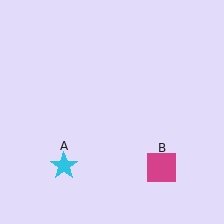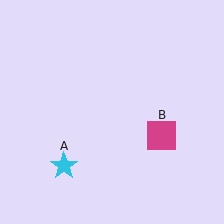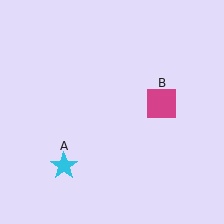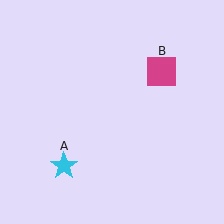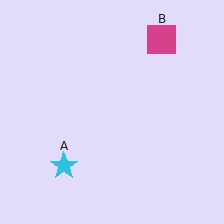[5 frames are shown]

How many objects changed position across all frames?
1 object changed position: magenta square (object B).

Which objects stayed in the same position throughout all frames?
Cyan star (object A) remained stationary.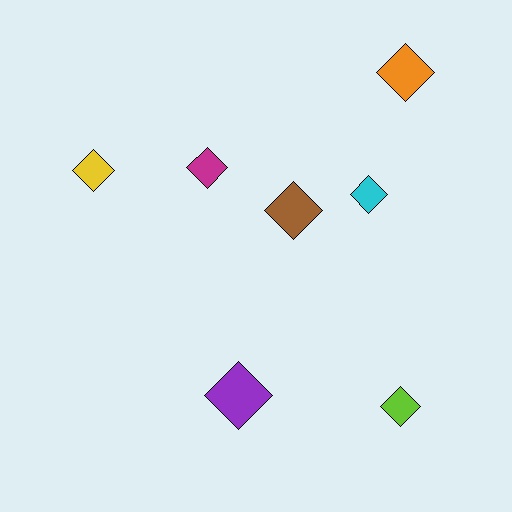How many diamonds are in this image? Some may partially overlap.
There are 7 diamonds.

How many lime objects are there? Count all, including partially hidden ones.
There is 1 lime object.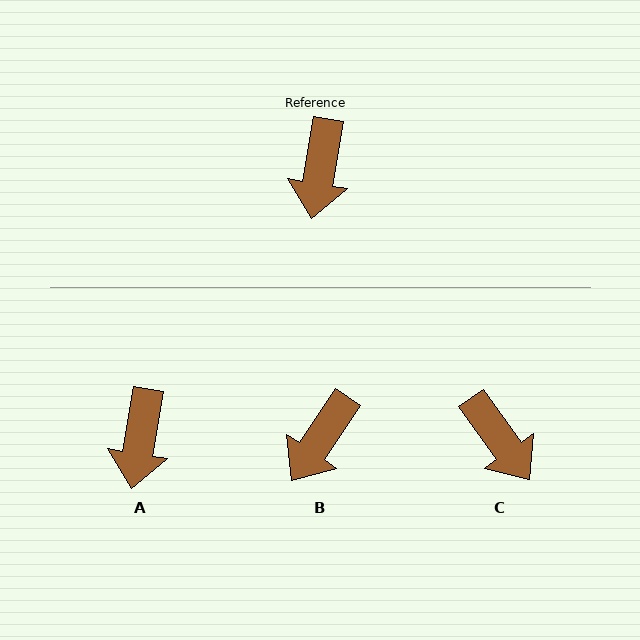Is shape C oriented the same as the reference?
No, it is off by about 45 degrees.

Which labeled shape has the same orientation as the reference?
A.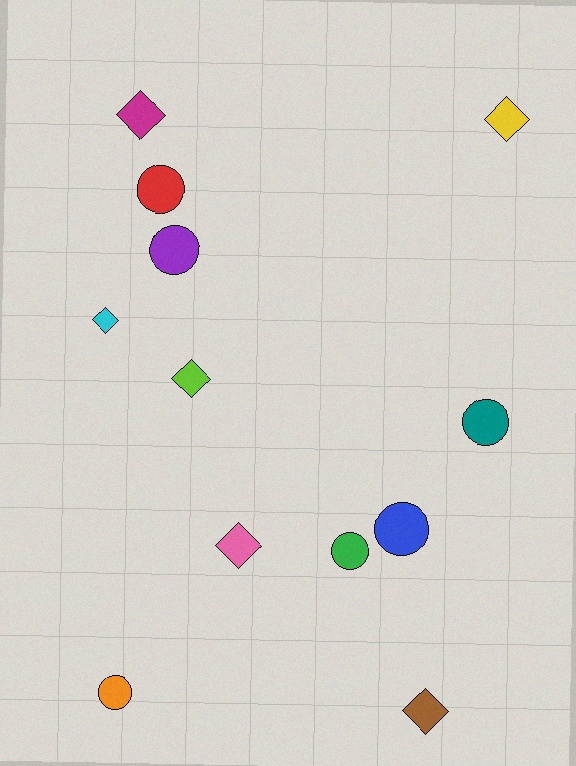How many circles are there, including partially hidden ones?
There are 6 circles.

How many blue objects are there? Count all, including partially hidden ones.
There is 1 blue object.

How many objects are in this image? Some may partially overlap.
There are 12 objects.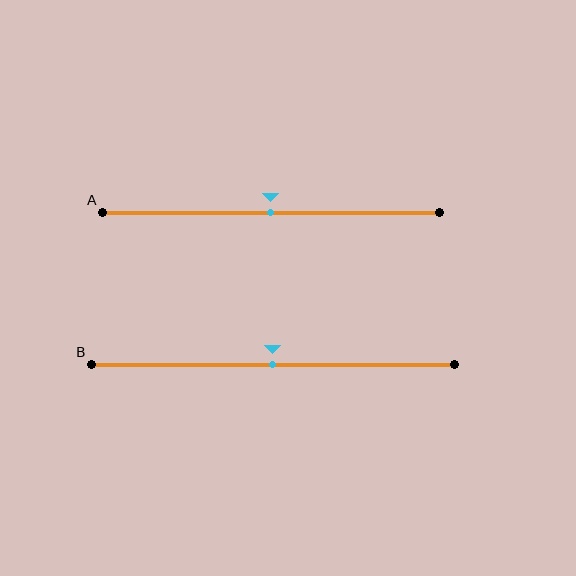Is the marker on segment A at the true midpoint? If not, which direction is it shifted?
Yes, the marker on segment A is at the true midpoint.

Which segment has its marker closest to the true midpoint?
Segment A has its marker closest to the true midpoint.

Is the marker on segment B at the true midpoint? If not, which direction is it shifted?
Yes, the marker on segment B is at the true midpoint.